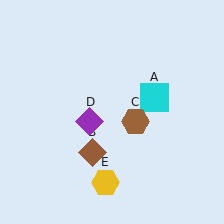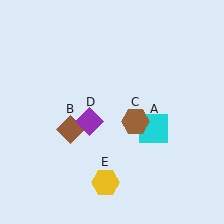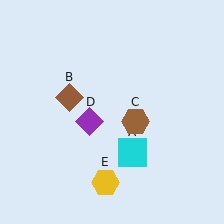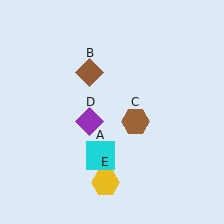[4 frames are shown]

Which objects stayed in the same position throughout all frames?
Brown hexagon (object C) and purple diamond (object D) and yellow hexagon (object E) remained stationary.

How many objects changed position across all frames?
2 objects changed position: cyan square (object A), brown diamond (object B).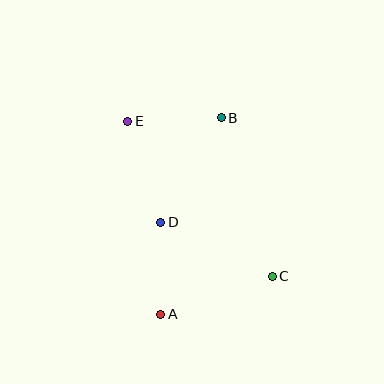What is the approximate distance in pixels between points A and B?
The distance between A and B is approximately 206 pixels.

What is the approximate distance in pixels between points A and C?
The distance between A and C is approximately 118 pixels.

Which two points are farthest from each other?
Points C and E are farthest from each other.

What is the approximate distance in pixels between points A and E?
The distance between A and E is approximately 196 pixels.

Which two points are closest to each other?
Points A and D are closest to each other.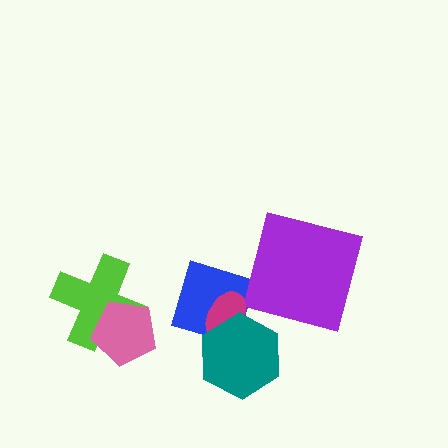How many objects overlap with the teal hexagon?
2 objects overlap with the teal hexagon.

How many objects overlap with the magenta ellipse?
2 objects overlap with the magenta ellipse.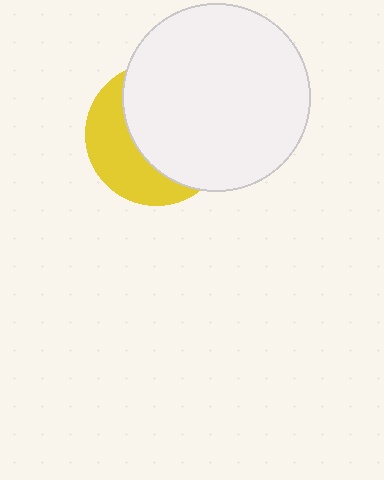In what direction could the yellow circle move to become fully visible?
The yellow circle could move left. That would shift it out from behind the white circle entirely.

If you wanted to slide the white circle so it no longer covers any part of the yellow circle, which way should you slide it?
Slide it right — that is the most direct way to separate the two shapes.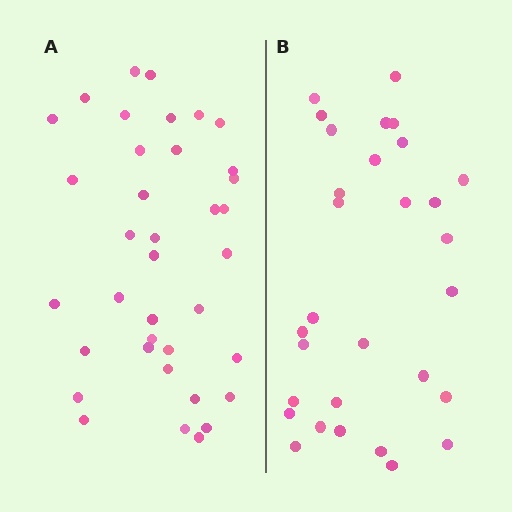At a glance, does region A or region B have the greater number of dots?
Region A (the left region) has more dots.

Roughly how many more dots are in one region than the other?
Region A has roughly 8 or so more dots than region B.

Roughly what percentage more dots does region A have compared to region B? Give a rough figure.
About 25% more.